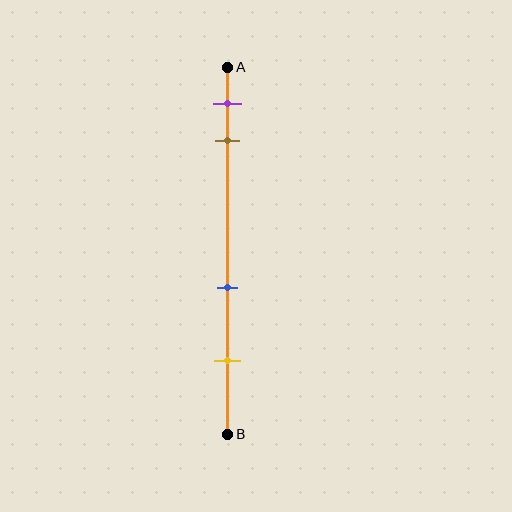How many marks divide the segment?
There are 4 marks dividing the segment.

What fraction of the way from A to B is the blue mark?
The blue mark is approximately 60% (0.6) of the way from A to B.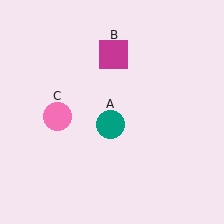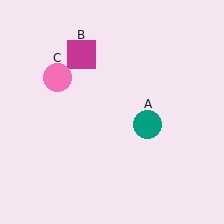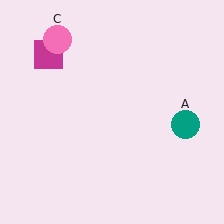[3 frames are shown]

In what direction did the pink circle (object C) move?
The pink circle (object C) moved up.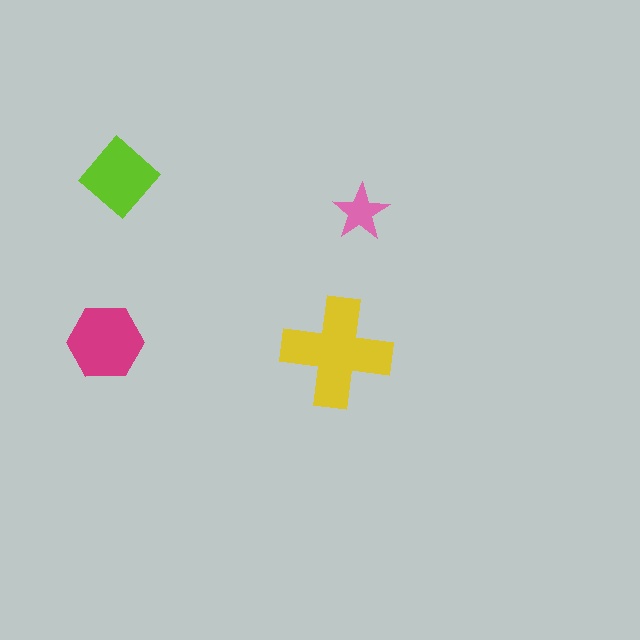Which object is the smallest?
The pink star.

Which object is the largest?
The yellow cross.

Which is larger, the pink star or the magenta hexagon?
The magenta hexagon.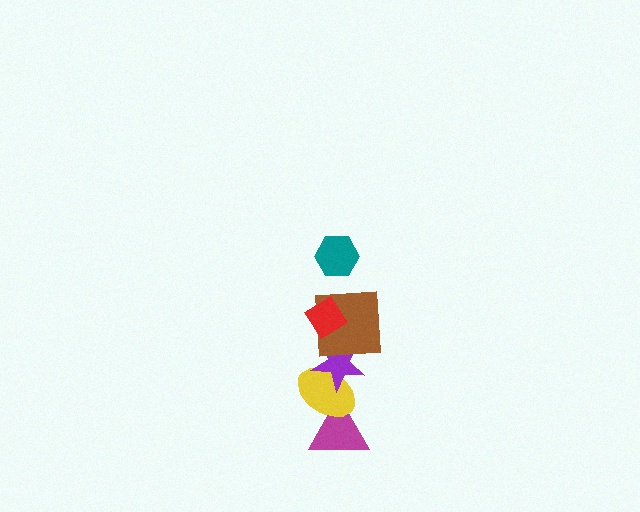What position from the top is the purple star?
The purple star is 4th from the top.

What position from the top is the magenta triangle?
The magenta triangle is 6th from the top.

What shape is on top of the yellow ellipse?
The purple star is on top of the yellow ellipse.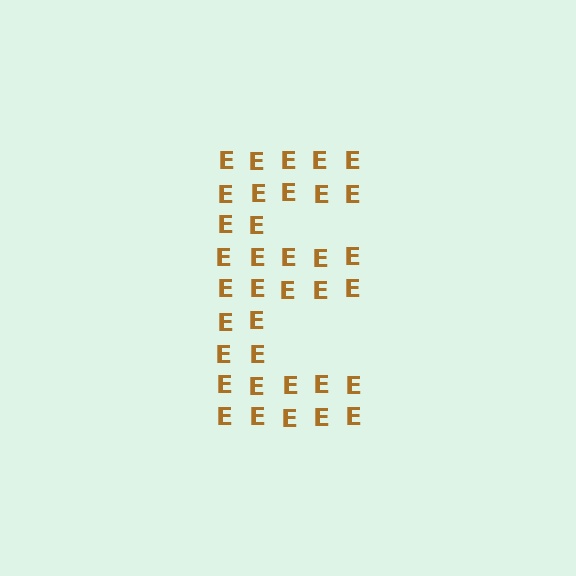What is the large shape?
The large shape is the letter E.